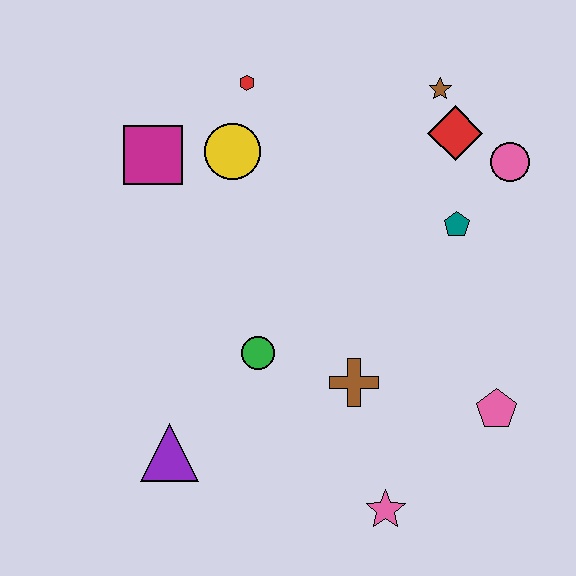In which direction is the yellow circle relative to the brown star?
The yellow circle is to the left of the brown star.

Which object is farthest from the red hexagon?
The pink star is farthest from the red hexagon.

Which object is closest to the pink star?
The brown cross is closest to the pink star.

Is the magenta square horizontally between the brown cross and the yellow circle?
No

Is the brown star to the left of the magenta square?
No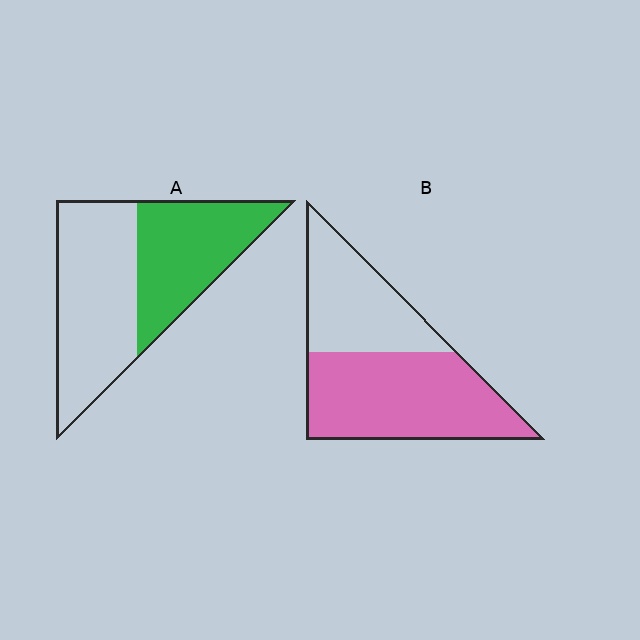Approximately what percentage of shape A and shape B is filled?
A is approximately 45% and B is approximately 60%.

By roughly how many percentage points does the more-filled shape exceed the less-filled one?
By roughly 15 percentage points (B over A).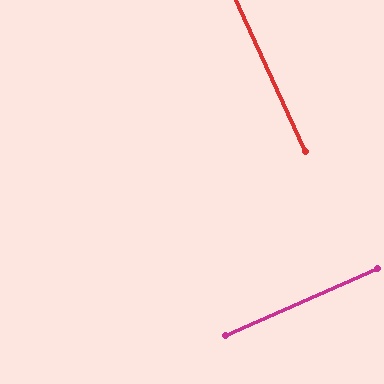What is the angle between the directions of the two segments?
Approximately 89 degrees.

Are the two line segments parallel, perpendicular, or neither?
Perpendicular — they meet at approximately 89°.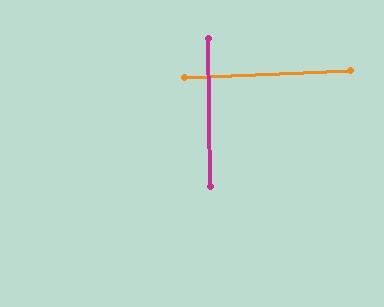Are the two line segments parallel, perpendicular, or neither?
Perpendicular — they meet at approximately 88°.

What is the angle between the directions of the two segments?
Approximately 88 degrees.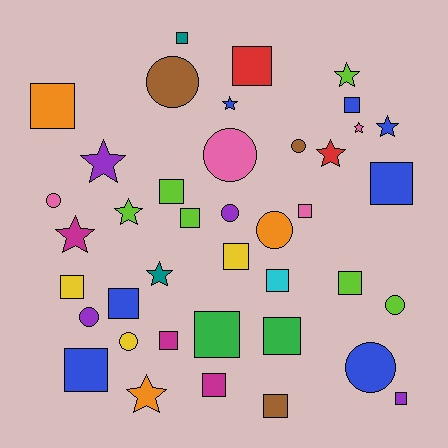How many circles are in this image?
There are 10 circles.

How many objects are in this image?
There are 40 objects.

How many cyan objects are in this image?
There is 1 cyan object.